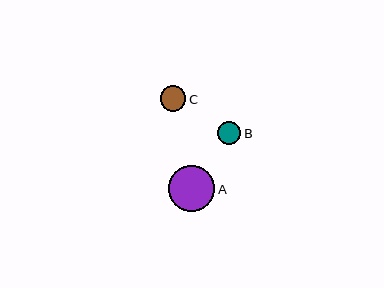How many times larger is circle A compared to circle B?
Circle A is approximately 2.0 times the size of circle B.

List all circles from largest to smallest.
From largest to smallest: A, C, B.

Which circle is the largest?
Circle A is the largest with a size of approximately 46 pixels.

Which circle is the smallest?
Circle B is the smallest with a size of approximately 23 pixels.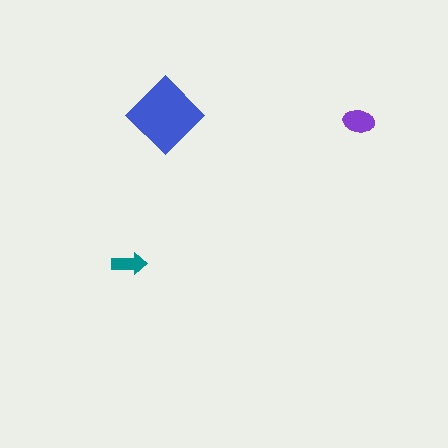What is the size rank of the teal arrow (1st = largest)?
3rd.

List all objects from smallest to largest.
The teal arrow, the purple ellipse, the blue diamond.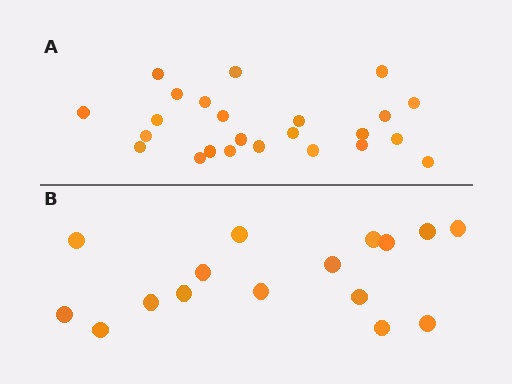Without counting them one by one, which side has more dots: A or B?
Region A (the top region) has more dots.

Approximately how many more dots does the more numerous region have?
Region A has roughly 8 or so more dots than region B.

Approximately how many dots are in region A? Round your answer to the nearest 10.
About 20 dots. (The exact count is 24, which rounds to 20.)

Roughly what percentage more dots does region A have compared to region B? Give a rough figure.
About 50% more.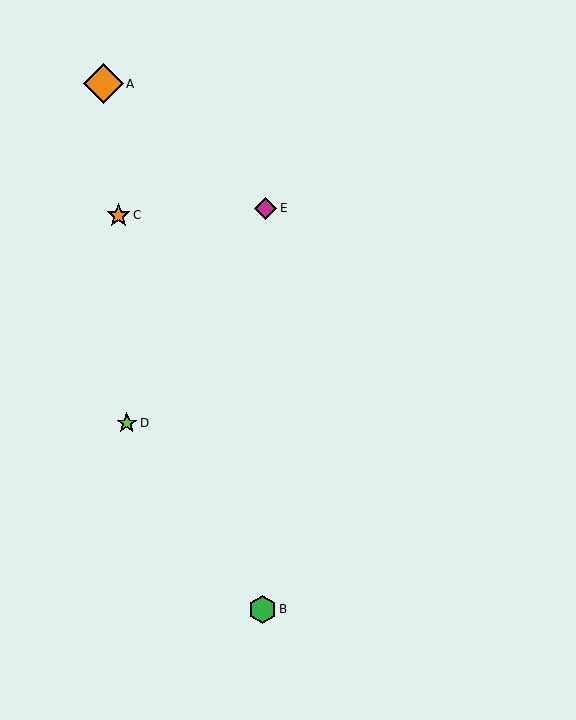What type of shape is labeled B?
Shape B is a green hexagon.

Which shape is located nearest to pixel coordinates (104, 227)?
The orange star (labeled C) at (119, 215) is nearest to that location.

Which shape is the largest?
The orange diamond (labeled A) is the largest.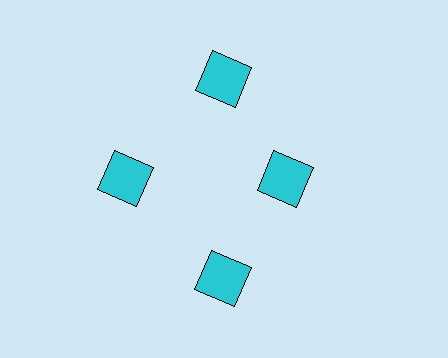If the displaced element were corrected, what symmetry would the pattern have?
It would have 4-fold rotational symmetry — the pattern would map onto itself every 90 degrees.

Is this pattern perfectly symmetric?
No. The 4 cyan squares are arranged in a ring, but one element near the 3 o'clock position is pulled inward toward the center, breaking the 4-fold rotational symmetry.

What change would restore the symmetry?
The symmetry would be restored by moving it outward, back onto the ring so that all 4 squares sit at equal angles and equal distance from the center.